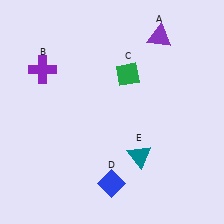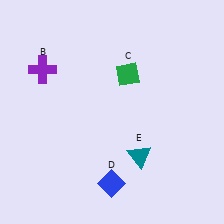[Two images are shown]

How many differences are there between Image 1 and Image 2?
There is 1 difference between the two images.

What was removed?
The purple triangle (A) was removed in Image 2.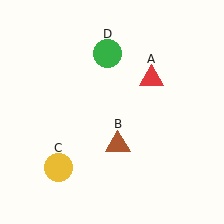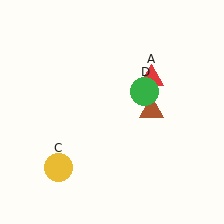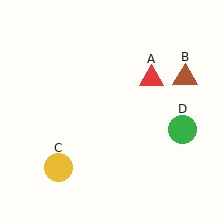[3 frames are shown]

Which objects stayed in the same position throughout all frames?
Red triangle (object A) and yellow circle (object C) remained stationary.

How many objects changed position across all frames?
2 objects changed position: brown triangle (object B), green circle (object D).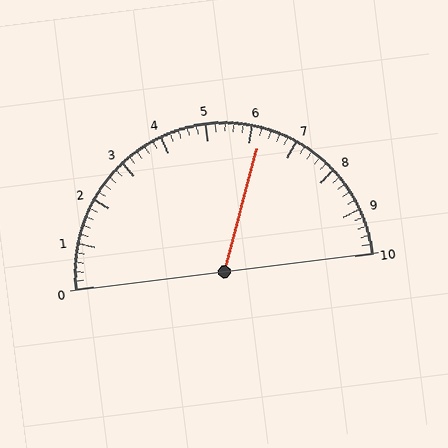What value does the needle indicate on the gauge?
The needle indicates approximately 6.2.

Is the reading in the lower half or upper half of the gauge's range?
The reading is in the upper half of the range (0 to 10).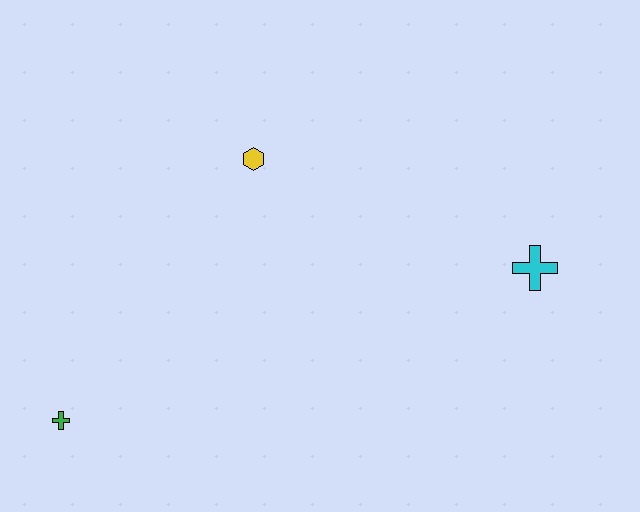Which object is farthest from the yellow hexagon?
The green cross is farthest from the yellow hexagon.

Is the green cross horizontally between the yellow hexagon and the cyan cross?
No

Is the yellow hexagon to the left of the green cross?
No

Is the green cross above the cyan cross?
No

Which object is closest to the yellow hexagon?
The cyan cross is closest to the yellow hexagon.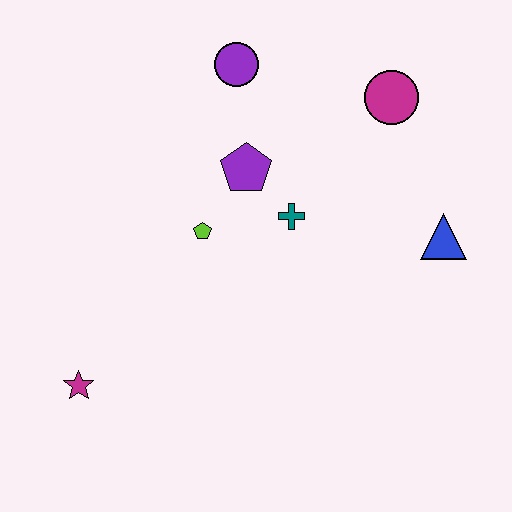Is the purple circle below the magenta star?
No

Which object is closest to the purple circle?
The purple pentagon is closest to the purple circle.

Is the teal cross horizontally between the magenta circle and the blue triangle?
No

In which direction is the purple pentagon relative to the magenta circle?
The purple pentagon is to the left of the magenta circle.